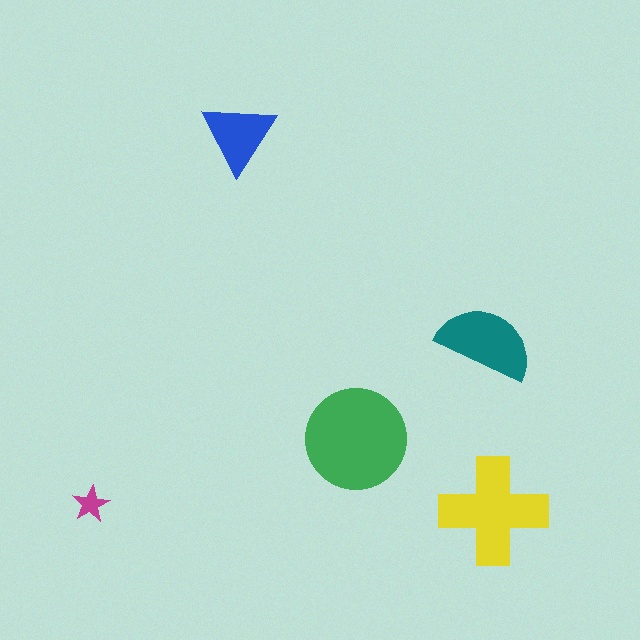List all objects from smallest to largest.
The magenta star, the blue triangle, the teal semicircle, the yellow cross, the green circle.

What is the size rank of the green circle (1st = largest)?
1st.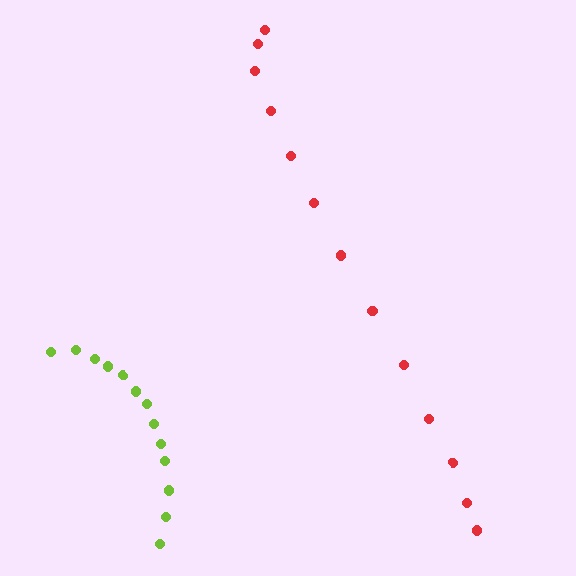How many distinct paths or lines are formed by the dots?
There are 2 distinct paths.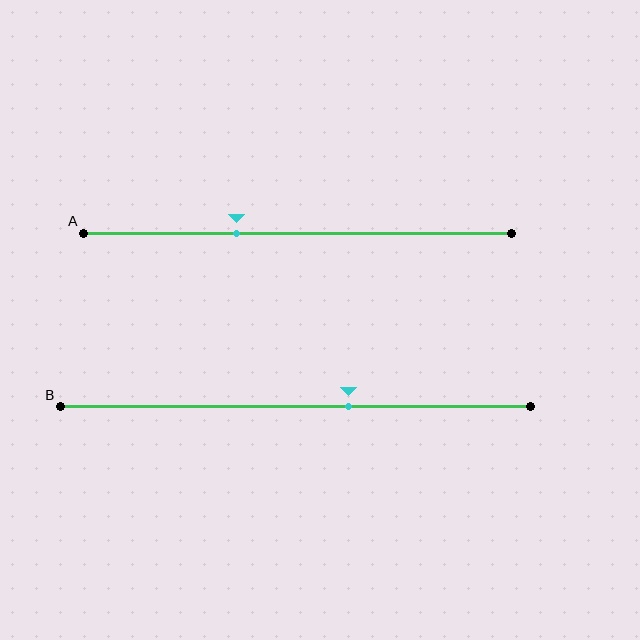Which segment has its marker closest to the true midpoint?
Segment B has its marker closest to the true midpoint.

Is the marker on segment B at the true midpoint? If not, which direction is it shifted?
No, the marker on segment B is shifted to the right by about 11% of the segment length.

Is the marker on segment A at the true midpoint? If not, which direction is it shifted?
No, the marker on segment A is shifted to the left by about 14% of the segment length.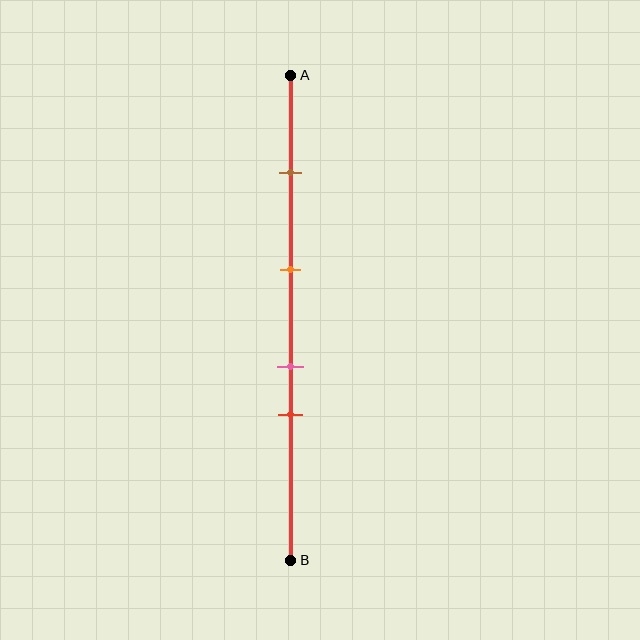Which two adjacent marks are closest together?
The pink and red marks are the closest adjacent pair.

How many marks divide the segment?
There are 4 marks dividing the segment.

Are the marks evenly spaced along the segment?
No, the marks are not evenly spaced.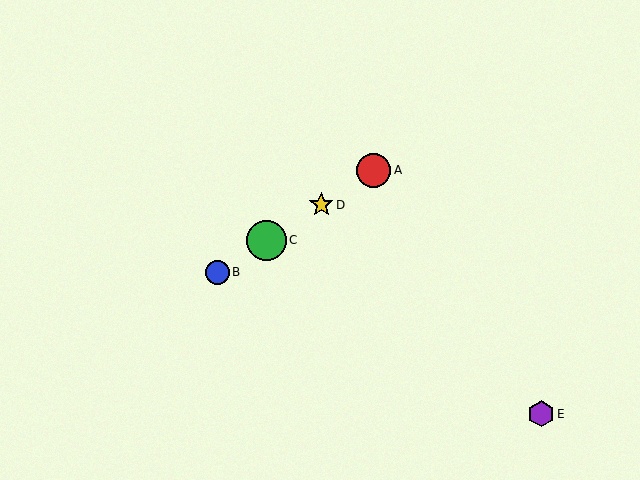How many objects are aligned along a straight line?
4 objects (A, B, C, D) are aligned along a straight line.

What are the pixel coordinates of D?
Object D is at (321, 205).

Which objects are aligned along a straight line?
Objects A, B, C, D are aligned along a straight line.